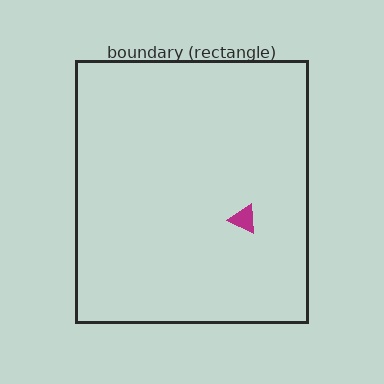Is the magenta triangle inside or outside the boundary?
Inside.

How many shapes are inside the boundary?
1 inside, 0 outside.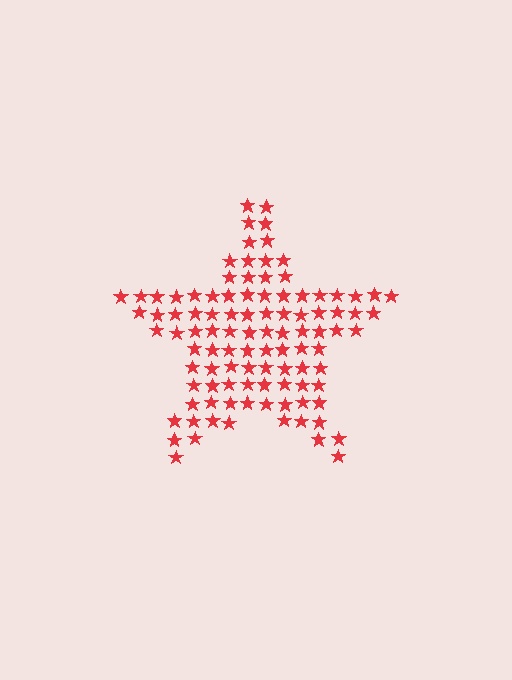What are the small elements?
The small elements are stars.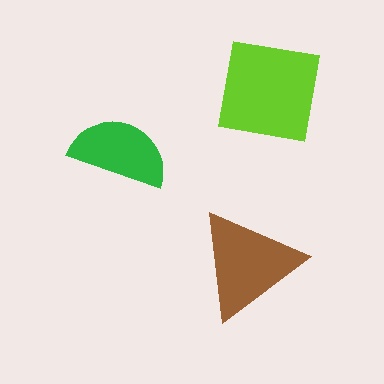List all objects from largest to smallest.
The lime square, the brown triangle, the green semicircle.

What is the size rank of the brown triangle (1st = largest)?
2nd.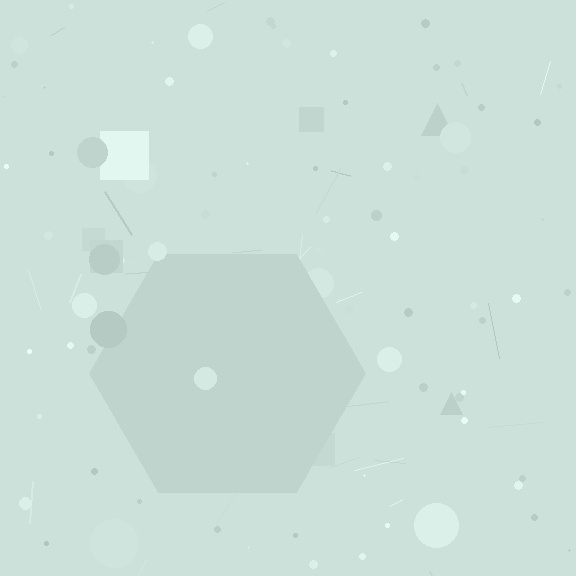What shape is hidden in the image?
A hexagon is hidden in the image.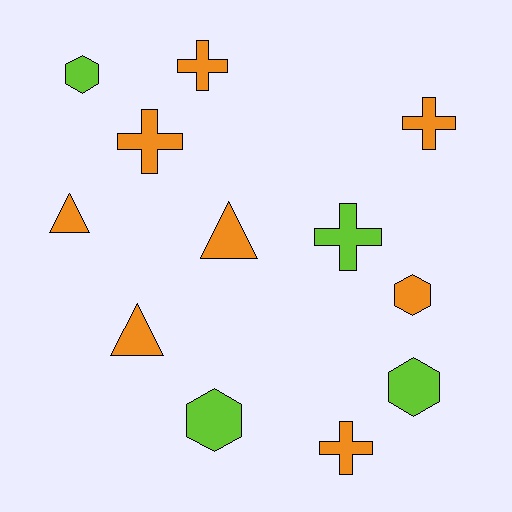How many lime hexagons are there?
There are 3 lime hexagons.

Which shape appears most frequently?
Cross, with 5 objects.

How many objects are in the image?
There are 12 objects.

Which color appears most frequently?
Orange, with 8 objects.